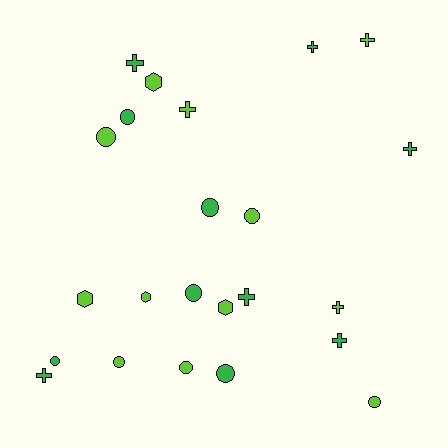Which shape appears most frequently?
Circle, with 10 objects.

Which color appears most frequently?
Lime, with 12 objects.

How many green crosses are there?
There are 6 green crosses.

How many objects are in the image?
There are 23 objects.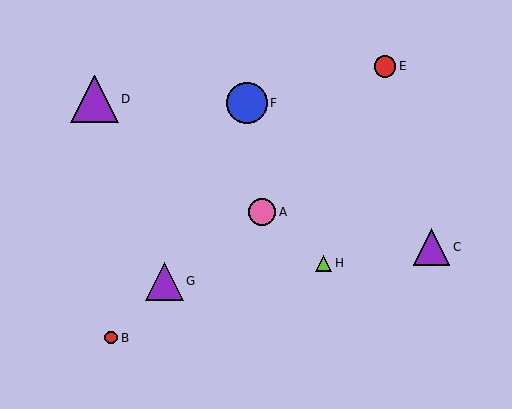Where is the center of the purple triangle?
The center of the purple triangle is at (94, 99).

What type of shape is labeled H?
Shape H is a lime triangle.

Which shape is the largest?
The purple triangle (labeled D) is the largest.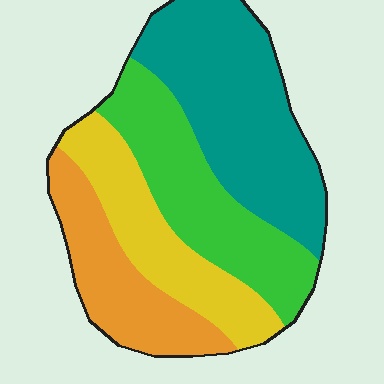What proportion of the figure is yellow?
Yellow covers about 20% of the figure.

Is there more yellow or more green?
Green.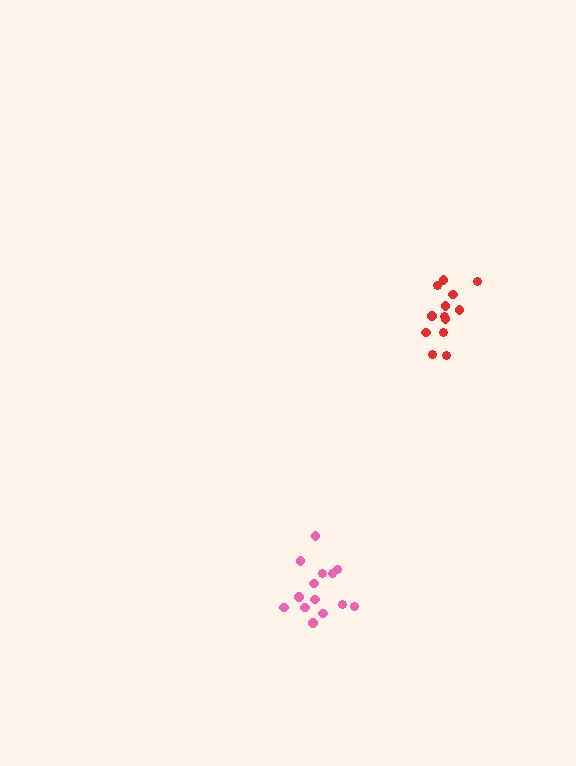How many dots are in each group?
Group 1: 14 dots, Group 2: 13 dots (27 total).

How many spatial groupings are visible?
There are 2 spatial groupings.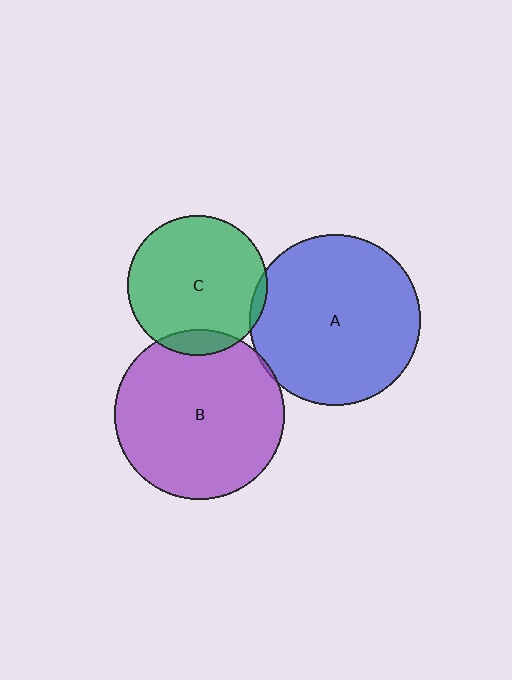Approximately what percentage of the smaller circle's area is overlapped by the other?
Approximately 10%.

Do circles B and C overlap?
Yes.